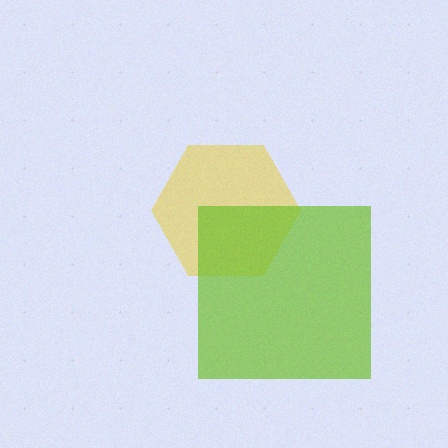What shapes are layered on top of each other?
The layered shapes are: a yellow hexagon, a lime square.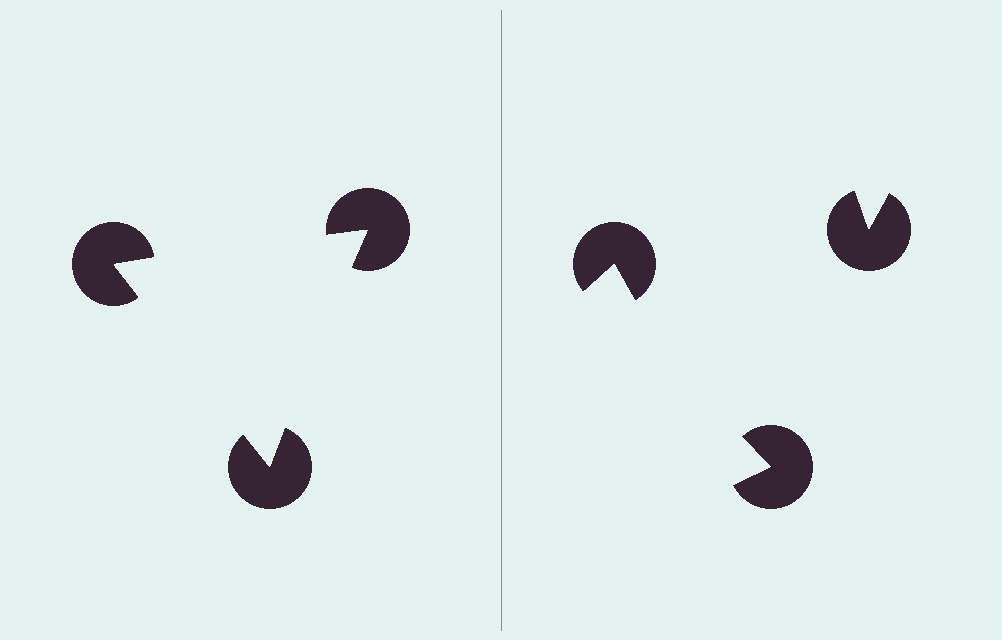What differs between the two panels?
The pac-man discs are positioned identically on both sides; only the wedge orientations differ. On the left they align to a triangle; on the right they are misaligned.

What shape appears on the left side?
An illusory triangle.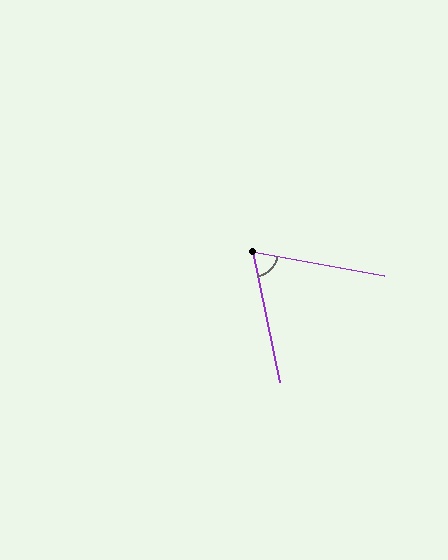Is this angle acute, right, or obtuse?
It is acute.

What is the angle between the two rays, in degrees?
Approximately 68 degrees.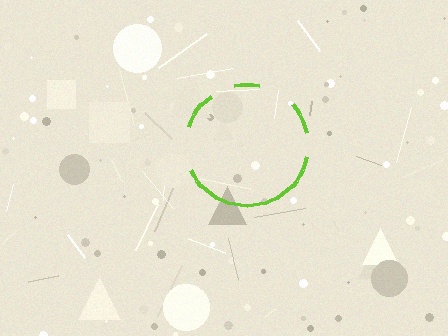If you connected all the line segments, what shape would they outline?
They would outline a circle.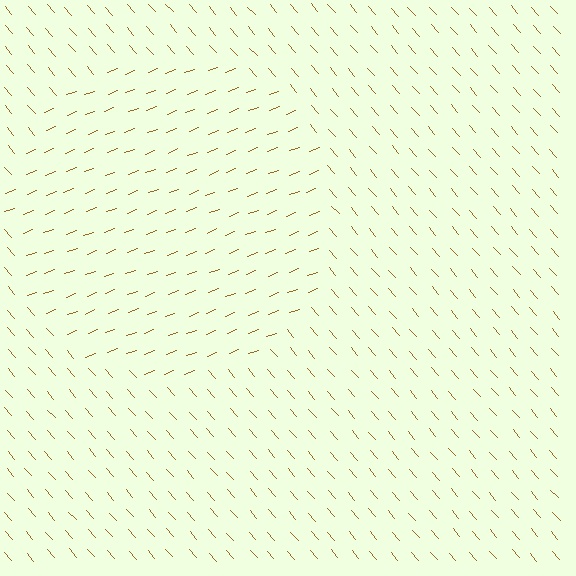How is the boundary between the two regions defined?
The boundary is defined purely by a change in line orientation (approximately 70 degrees difference). All lines are the same color and thickness.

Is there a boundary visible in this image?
Yes, there is a texture boundary formed by a change in line orientation.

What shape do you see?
I see a circle.